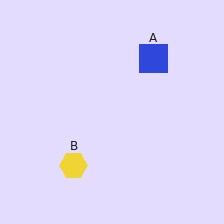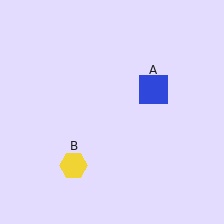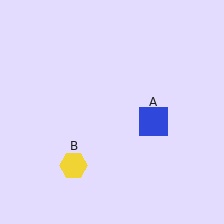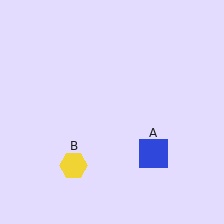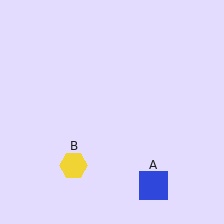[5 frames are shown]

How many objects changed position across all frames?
1 object changed position: blue square (object A).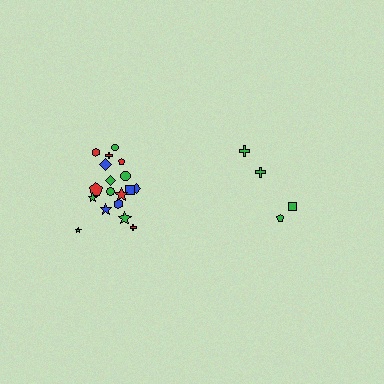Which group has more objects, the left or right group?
The left group.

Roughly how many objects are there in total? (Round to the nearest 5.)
Roughly 20 objects in total.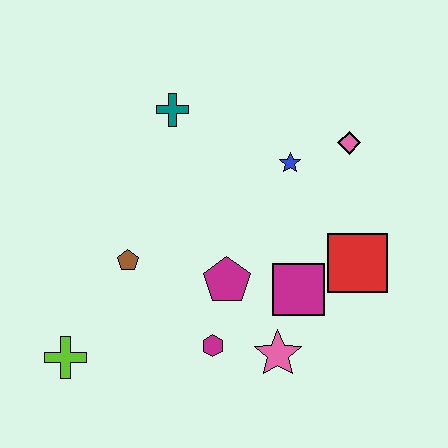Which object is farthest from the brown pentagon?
The pink diamond is farthest from the brown pentagon.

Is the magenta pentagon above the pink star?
Yes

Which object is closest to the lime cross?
The brown pentagon is closest to the lime cross.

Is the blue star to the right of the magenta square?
No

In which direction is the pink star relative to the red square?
The pink star is below the red square.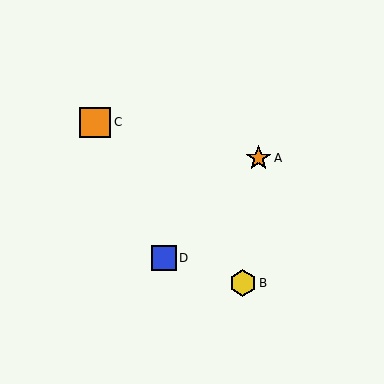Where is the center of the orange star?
The center of the orange star is at (259, 158).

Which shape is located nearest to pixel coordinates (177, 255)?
The blue square (labeled D) at (164, 258) is nearest to that location.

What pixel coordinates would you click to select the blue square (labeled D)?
Click at (164, 258) to select the blue square D.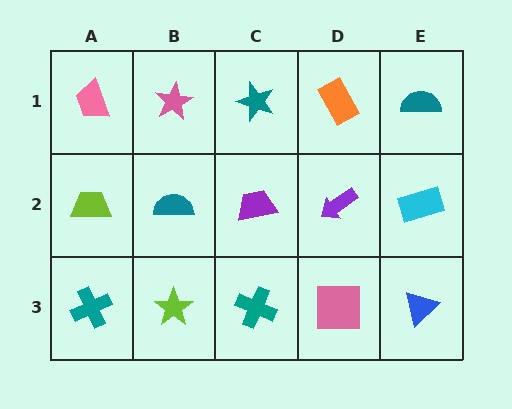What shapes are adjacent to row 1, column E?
A cyan rectangle (row 2, column E), an orange rectangle (row 1, column D).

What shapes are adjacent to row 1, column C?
A purple trapezoid (row 2, column C), a pink star (row 1, column B), an orange rectangle (row 1, column D).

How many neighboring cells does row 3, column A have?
2.